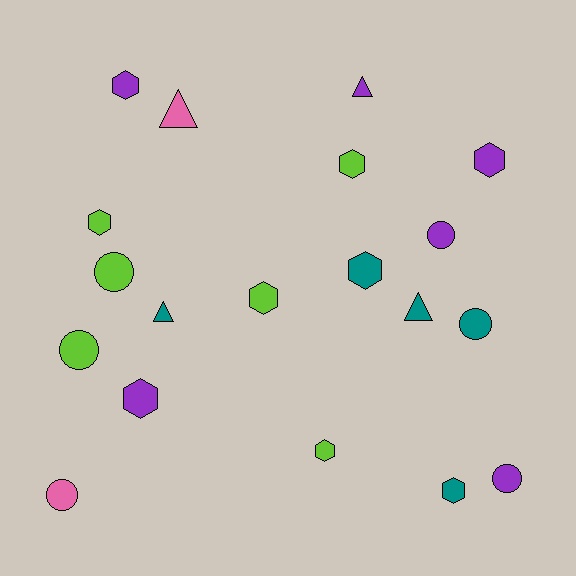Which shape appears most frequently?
Hexagon, with 9 objects.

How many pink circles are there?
There is 1 pink circle.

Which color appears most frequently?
Lime, with 6 objects.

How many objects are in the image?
There are 19 objects.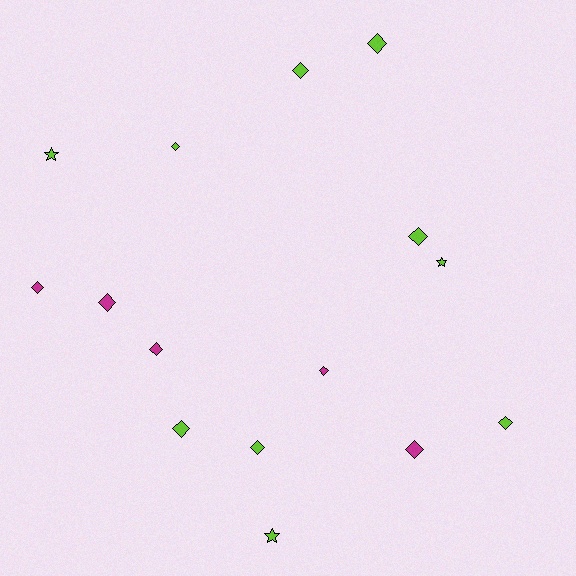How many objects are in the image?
There are 15 objects.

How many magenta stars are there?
There are no magenta stars.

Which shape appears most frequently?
Diamond, with 12 objects.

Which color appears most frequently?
Lime, with 10 objects.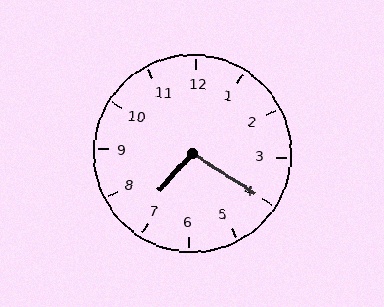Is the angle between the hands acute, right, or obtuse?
It is obtuse.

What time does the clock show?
7:20.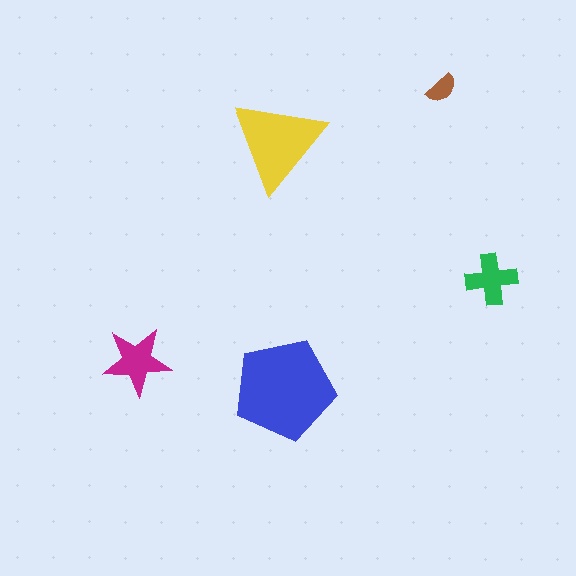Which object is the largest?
The blue pentagon.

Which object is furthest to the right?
The green cross is rightmost.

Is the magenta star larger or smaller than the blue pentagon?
Smaller.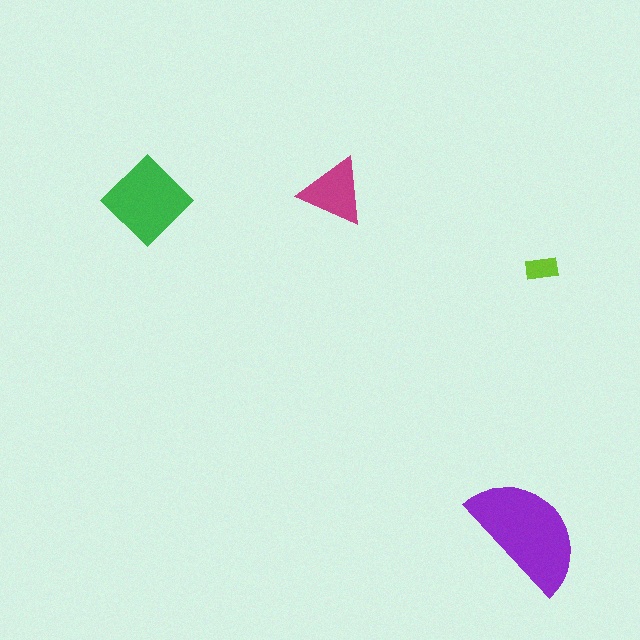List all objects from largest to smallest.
The purple semicircle, the green diamond, the magenta triangle, the lime rectangle.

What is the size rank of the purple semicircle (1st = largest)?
1st.